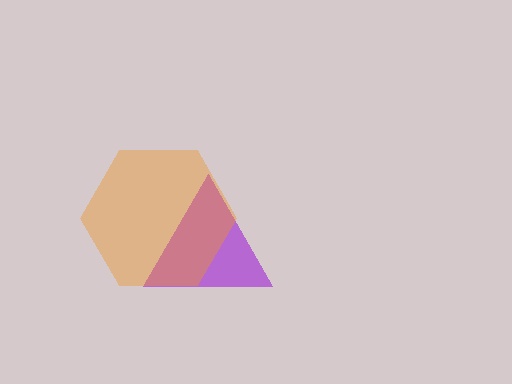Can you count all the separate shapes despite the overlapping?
Yes, there are 2 separate shapes.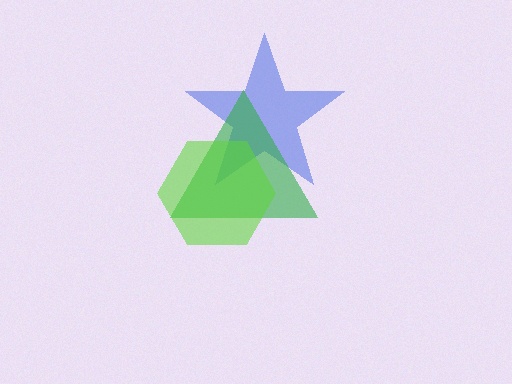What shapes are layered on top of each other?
The layered shapes are: a blue star, a green triangle, a lime hexagon.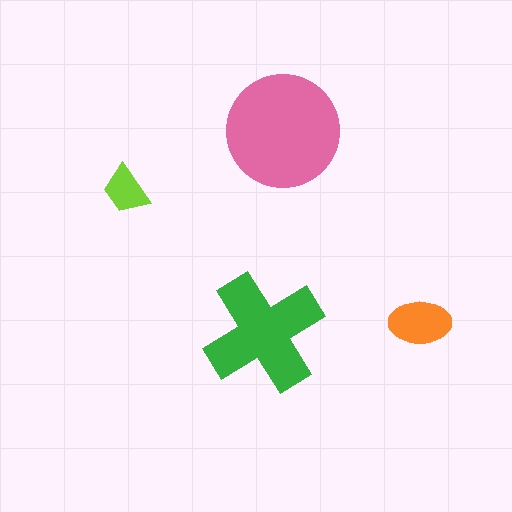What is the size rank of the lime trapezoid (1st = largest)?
4th.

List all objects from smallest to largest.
The lime trapezoid, the orange ellipse, the green cross, the pink circle.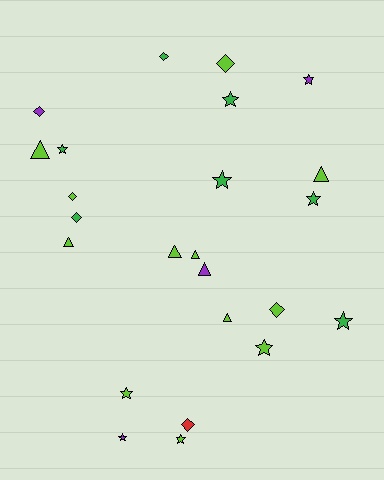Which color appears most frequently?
Lime, with 12 objects.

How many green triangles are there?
There are no green triangles.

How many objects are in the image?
There are 24 objects.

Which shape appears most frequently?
Star, with 10 objects.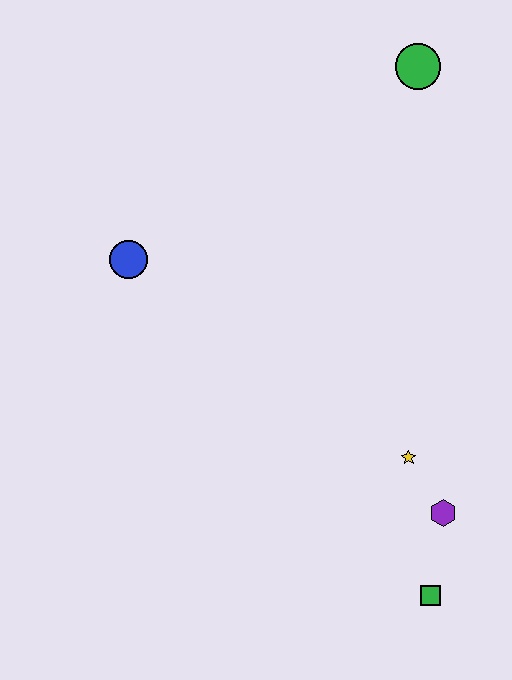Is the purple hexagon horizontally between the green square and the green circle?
No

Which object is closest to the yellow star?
The purple hexagon is closest to the yellow star.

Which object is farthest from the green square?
The green circle is farthest from the green square.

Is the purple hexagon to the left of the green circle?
No